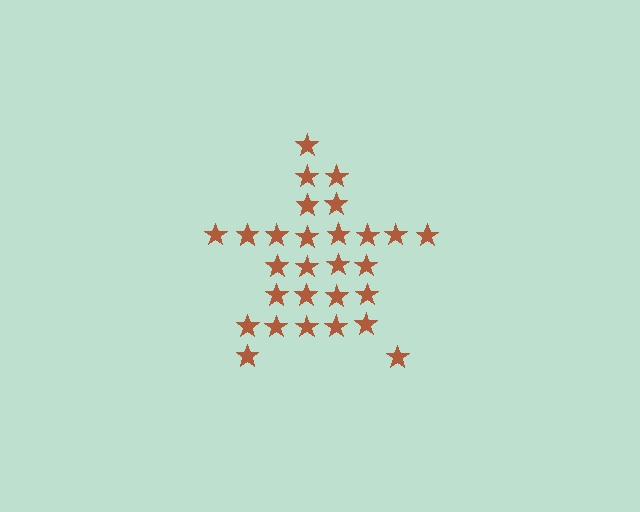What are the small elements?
The small elements are stars.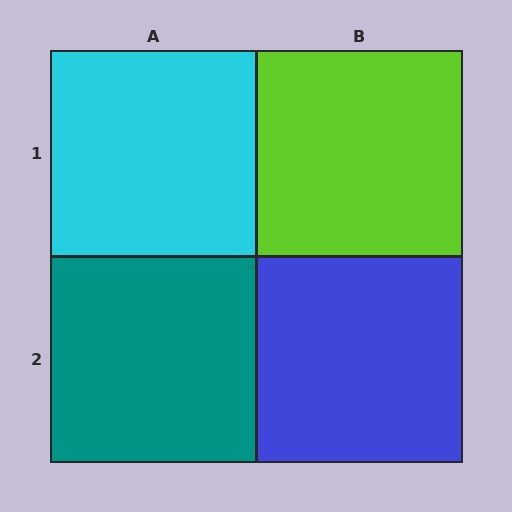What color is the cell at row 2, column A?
Teal.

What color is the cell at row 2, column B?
Blue.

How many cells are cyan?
1 cell is cyan.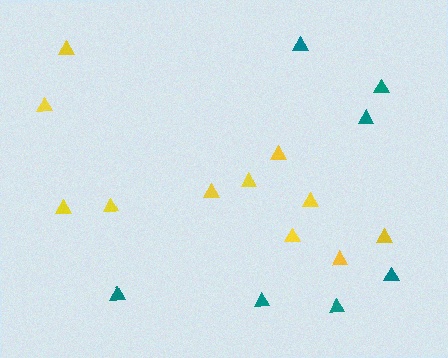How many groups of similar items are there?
There are 2 groups: one group of yellow triangles (11) and one group of teal triangles (7).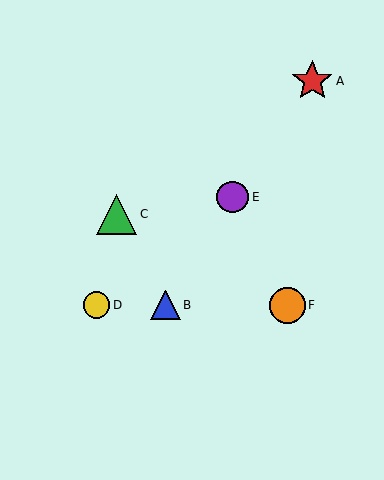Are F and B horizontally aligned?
Yes, both are at y≈305.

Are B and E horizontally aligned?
No, B is at y≈305 and E is at y≈197.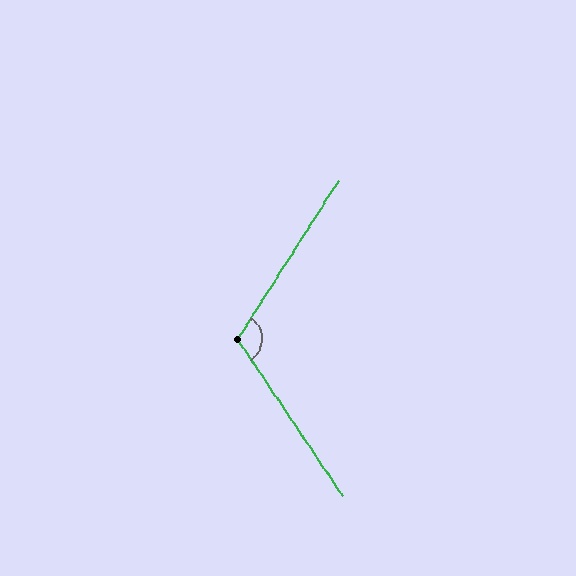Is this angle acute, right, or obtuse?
It is obtuse.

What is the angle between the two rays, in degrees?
Approximately 113 degrees.